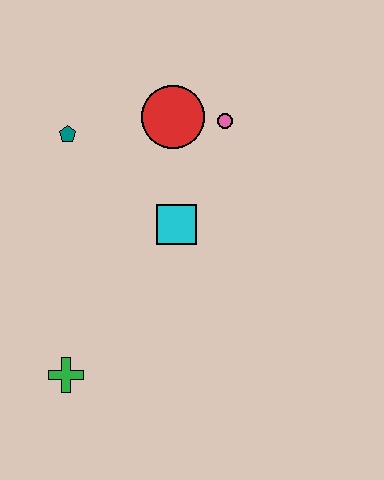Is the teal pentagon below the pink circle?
Yes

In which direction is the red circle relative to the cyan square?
The red circle is above the cyan square.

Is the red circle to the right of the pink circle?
No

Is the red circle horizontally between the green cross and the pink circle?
Yes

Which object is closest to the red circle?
The pink circle is closest to the red circle.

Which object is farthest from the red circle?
The green cross is farthest from the red circle.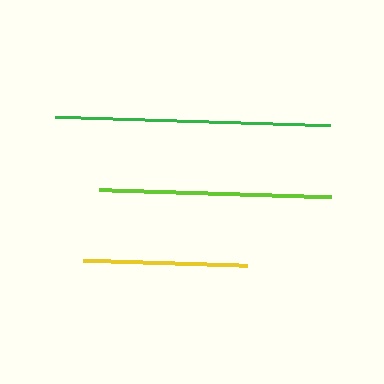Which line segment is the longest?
The green line is the longest at approximately 274 pixels.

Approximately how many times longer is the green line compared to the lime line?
The green line is approximately 1.2 times the length of the lime line.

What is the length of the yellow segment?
The yellow segment is approximately 164 pixels long.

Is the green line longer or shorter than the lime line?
The green line is longer than the lime line.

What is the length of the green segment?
The green segment is approximately 274 pixels long.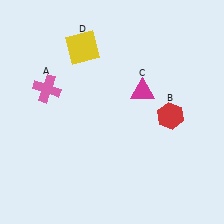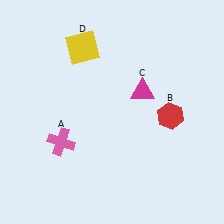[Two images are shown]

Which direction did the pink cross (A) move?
The pink cross (A) moved down.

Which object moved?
The pink cross (A) moved down.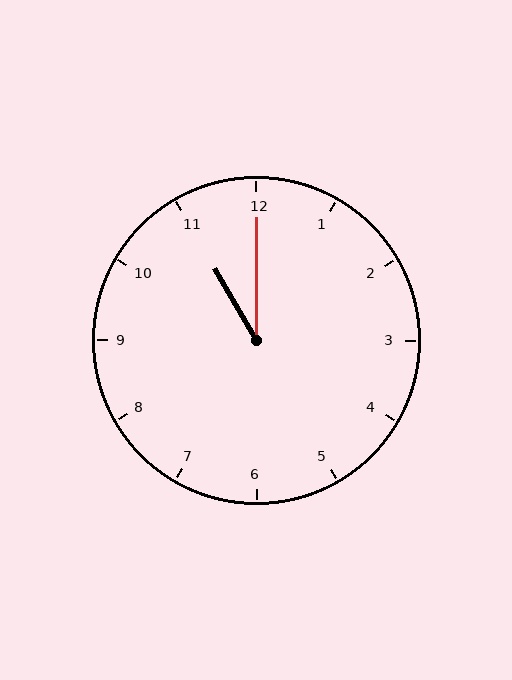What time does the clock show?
11:00.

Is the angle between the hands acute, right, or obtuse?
It is acute.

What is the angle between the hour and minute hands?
Approximately 30 degrees.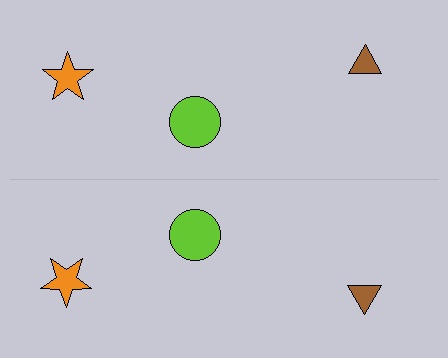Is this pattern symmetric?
Yes, this pattern has bilateral (reflection) symmetry.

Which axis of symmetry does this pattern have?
The pattern has a horizontal axis of symmetry running through the center of the image.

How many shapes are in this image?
There are 6 shapes in this image.